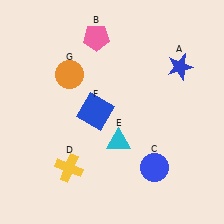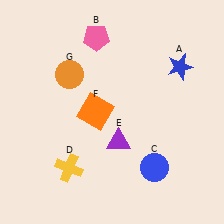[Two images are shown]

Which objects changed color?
E changed from cyan to purple. F changed from blue to orange.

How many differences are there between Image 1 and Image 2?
There are 2 differences between the two images.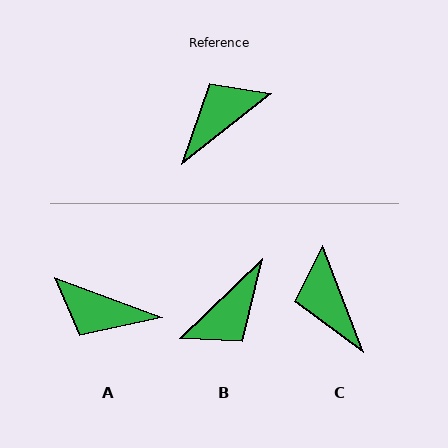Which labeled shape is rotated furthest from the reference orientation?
B, about 174 degrees away.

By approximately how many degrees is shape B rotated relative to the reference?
Approximately 174 degrees clockwise.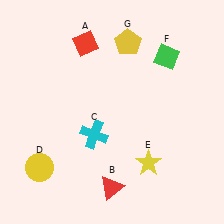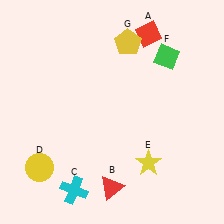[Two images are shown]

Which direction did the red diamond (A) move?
The red diamond (A) moved right.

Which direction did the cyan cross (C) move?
The cyan cross (C) moved down.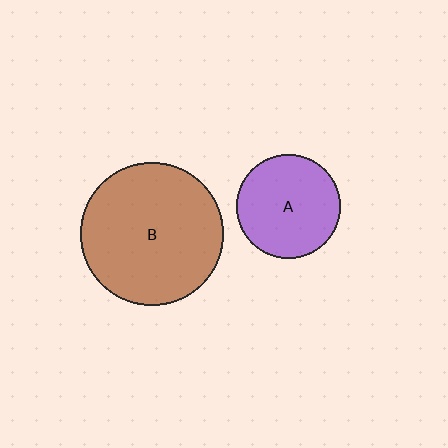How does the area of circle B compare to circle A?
Approximately 1.9 times.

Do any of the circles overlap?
No, none of the circles overlap.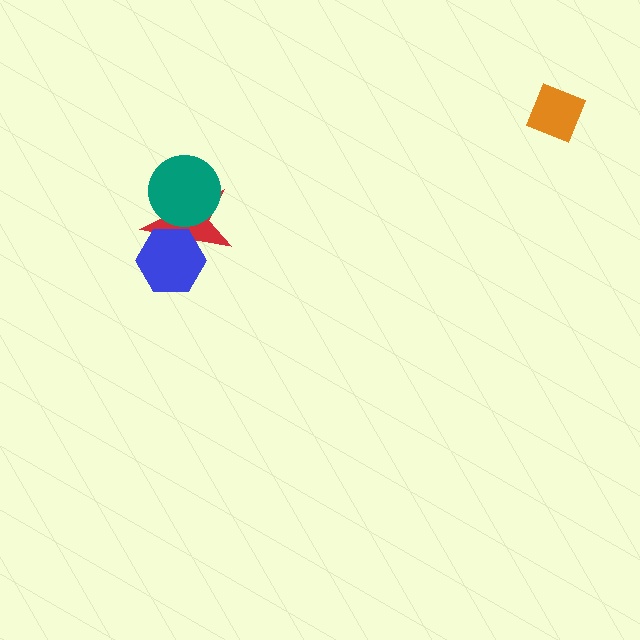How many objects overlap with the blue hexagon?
1 object overlaps with the blue hexagon.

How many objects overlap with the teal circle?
1 object overlaps with the teal circle.